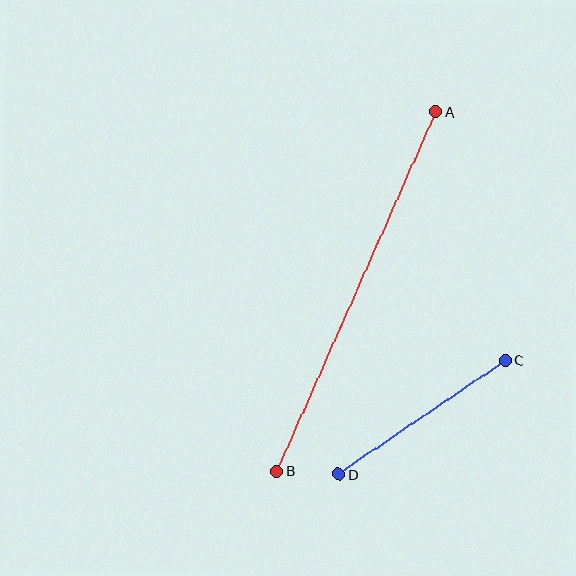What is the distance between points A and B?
The distance is approximately 393 pixels.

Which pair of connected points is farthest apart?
Points A and B are farthest apart.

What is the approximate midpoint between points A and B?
The midpoint is at approximately (356, 291) pixels.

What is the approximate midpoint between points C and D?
The midpoint is at approximately (422, 417) pixels.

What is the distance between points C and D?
The distance is approximately 202 pixels.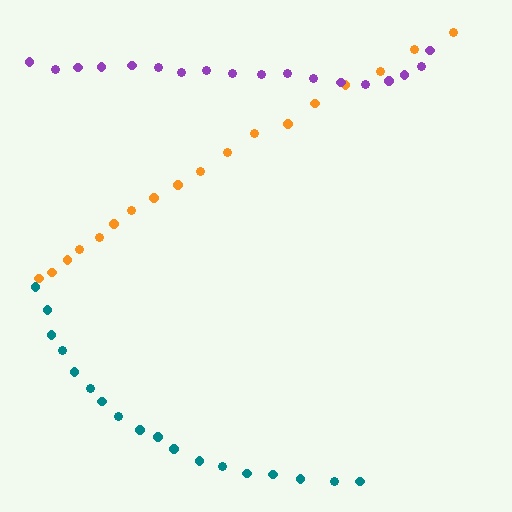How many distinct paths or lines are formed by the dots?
There are 3 distinct paths.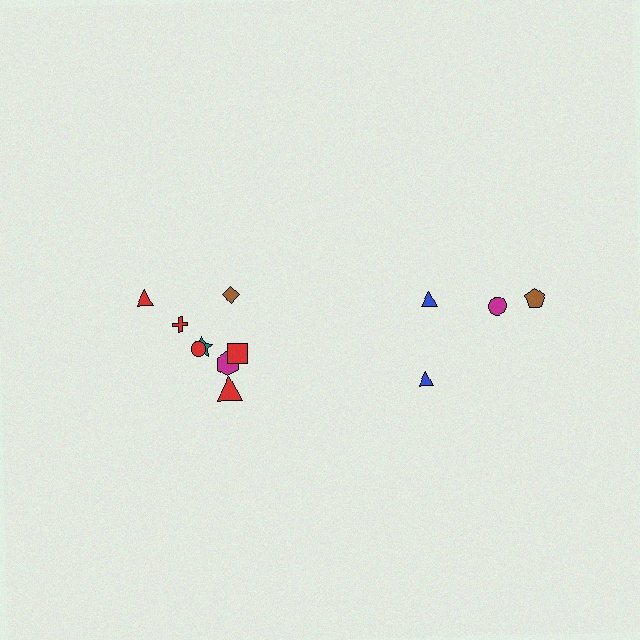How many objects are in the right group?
There are 4 objects.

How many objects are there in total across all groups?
There are 12 objects.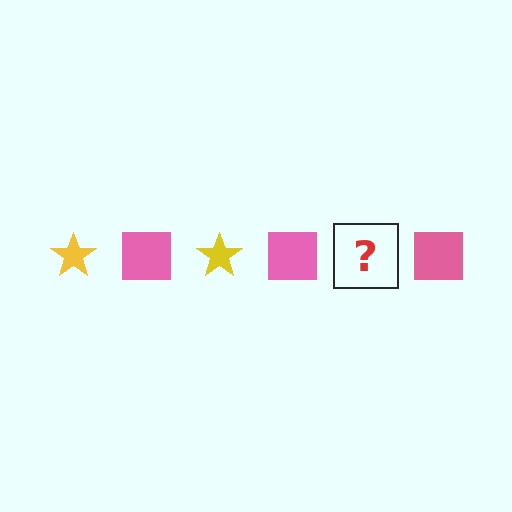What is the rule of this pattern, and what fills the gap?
The rule is that the pattern alternates between yellow star and pink square. The gap should be filled with a yellow star.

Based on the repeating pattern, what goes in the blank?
The blank should be a yellow star.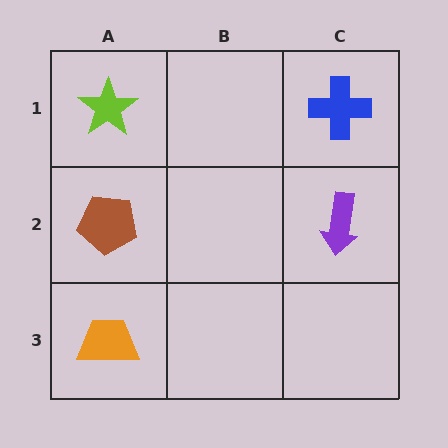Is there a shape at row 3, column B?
No, that cell is empty.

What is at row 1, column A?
A lime star.